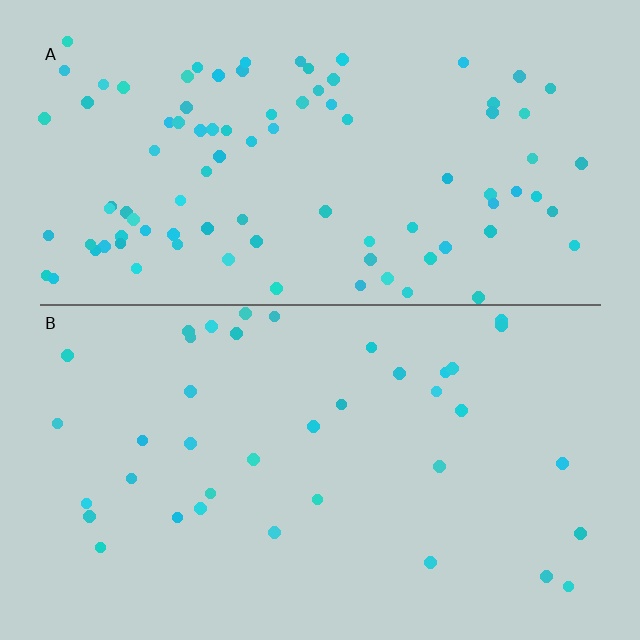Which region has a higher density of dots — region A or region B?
A (the top).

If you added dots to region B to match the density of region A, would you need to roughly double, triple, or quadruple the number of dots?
Approximately double.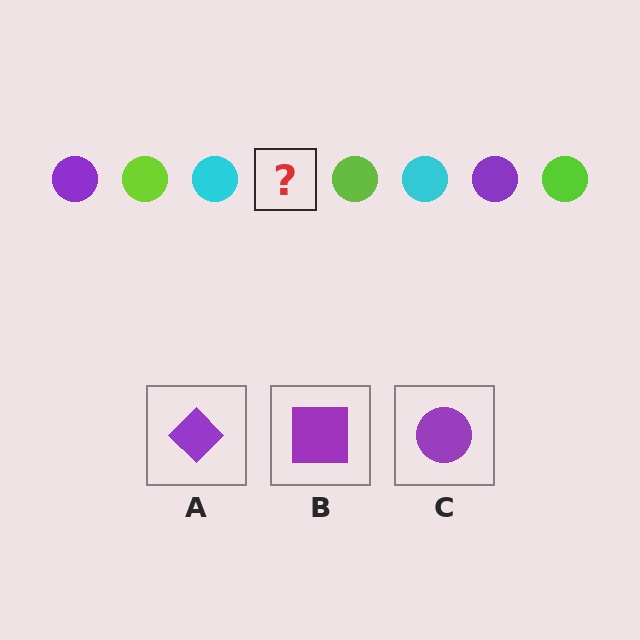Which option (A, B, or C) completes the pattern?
C.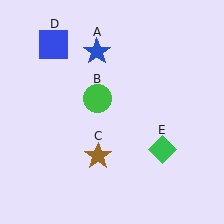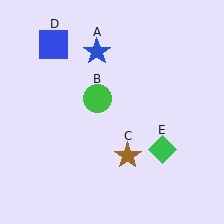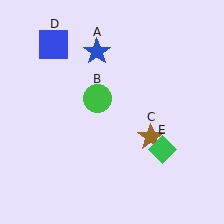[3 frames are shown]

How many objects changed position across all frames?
1 object changed position: brown star (object C).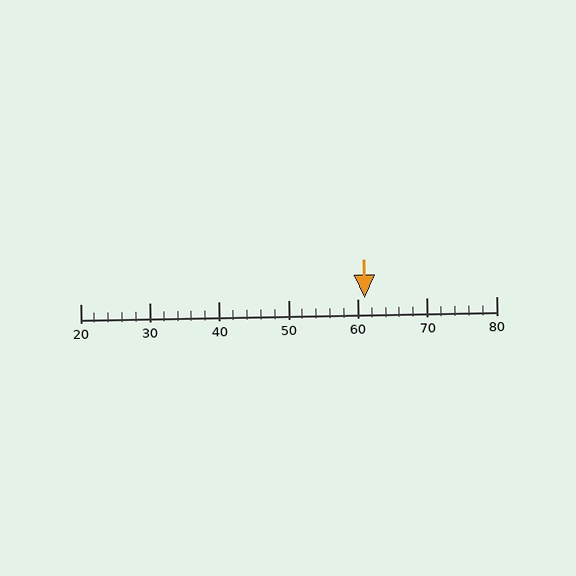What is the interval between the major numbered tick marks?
The major tick marks are spaced 10 units apart.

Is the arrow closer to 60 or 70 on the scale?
The arrow is closer to 60.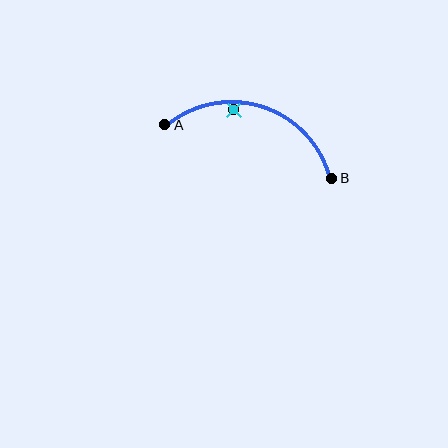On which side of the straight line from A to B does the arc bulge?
The arc bulges above the straight line connecting A and B.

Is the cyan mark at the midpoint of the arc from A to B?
No — the cyan mark does not lie on the arc at all. It sits slightly inside the curve.